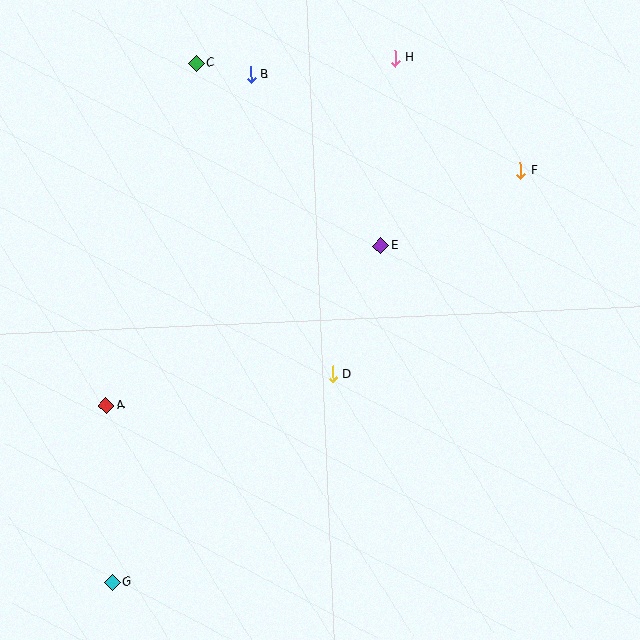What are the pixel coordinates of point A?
Point A is at (106, 406).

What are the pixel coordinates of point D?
Point D is at (333, 374).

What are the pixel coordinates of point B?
Point B is at (251, 75).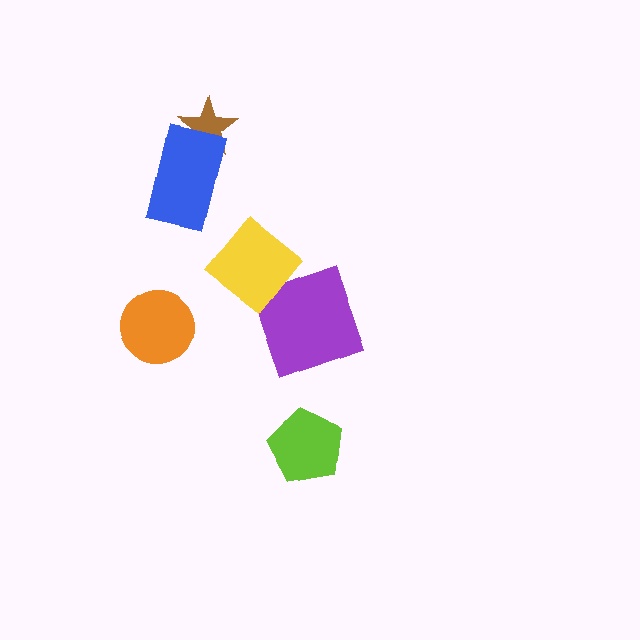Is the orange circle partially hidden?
No, no other shape covers it.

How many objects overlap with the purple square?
0 objects overlap with the purple square.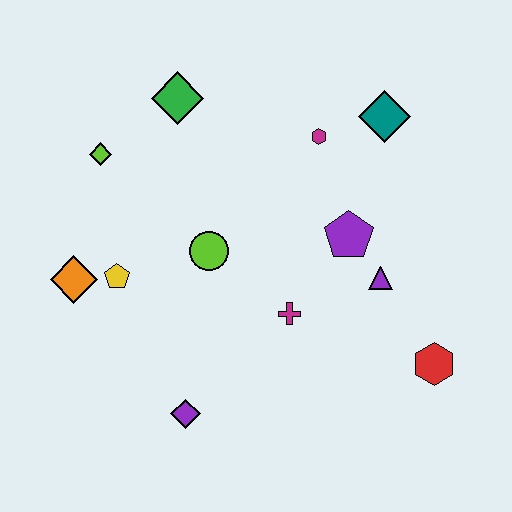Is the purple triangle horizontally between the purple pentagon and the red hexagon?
Yes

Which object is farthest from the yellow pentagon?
The red hexagon is farthest from the yellow pentagon.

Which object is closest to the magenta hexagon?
The teal diamond is closest to the magenta hexagon.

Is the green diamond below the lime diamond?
No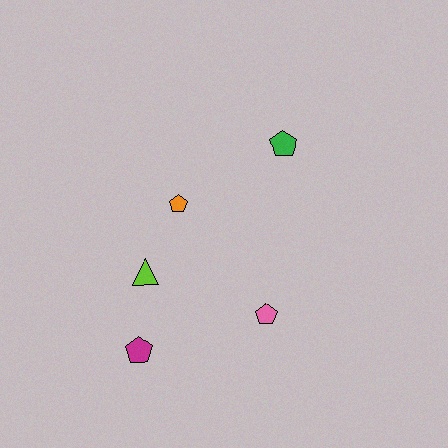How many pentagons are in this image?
There are 4 pentagons.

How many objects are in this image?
There are 5 objects.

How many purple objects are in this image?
There are no purple objects.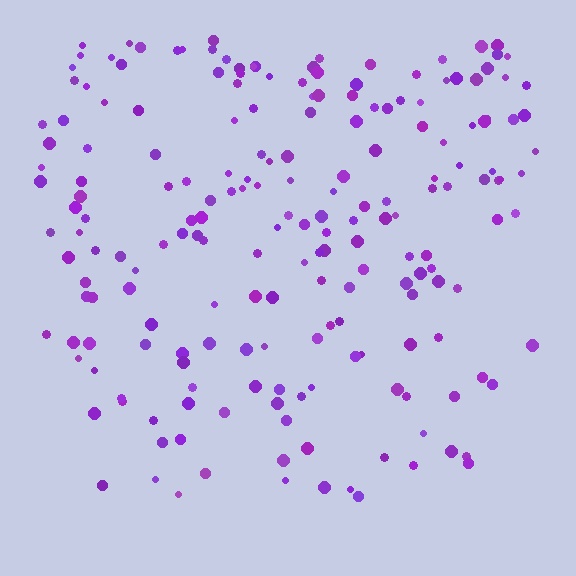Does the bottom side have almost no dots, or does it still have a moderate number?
Still a moderate number, just noticeably fewer than the top.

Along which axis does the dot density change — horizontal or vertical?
Vertical.